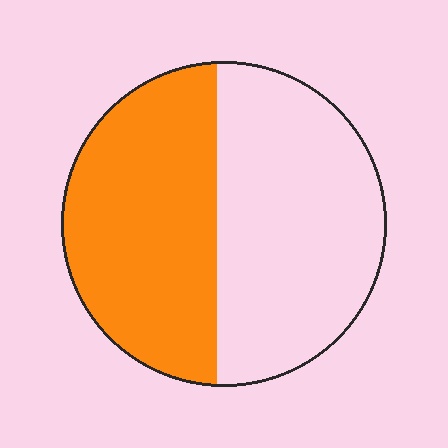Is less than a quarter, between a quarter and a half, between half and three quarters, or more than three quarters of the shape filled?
Between a quarter and a half.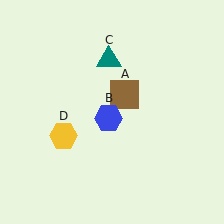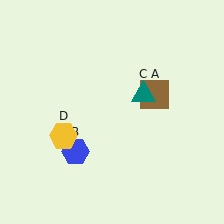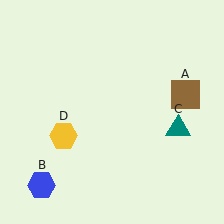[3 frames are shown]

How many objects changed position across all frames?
3 objects changed position: brown square (object A), blue hexagon (object B), teal triangle (object C).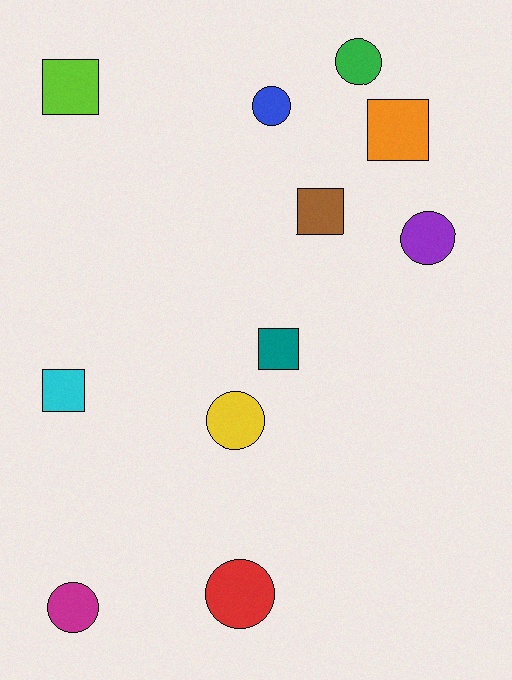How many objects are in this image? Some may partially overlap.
There are 11 objects.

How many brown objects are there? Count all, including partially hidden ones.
There is 1 brown object.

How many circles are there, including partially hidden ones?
There are 6 circles.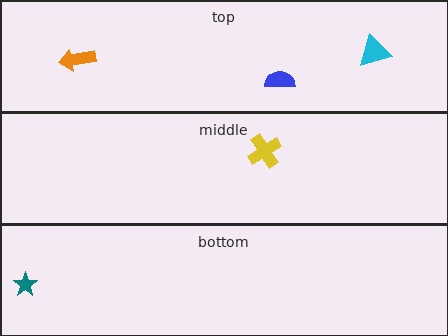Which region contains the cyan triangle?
The top region.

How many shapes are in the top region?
3.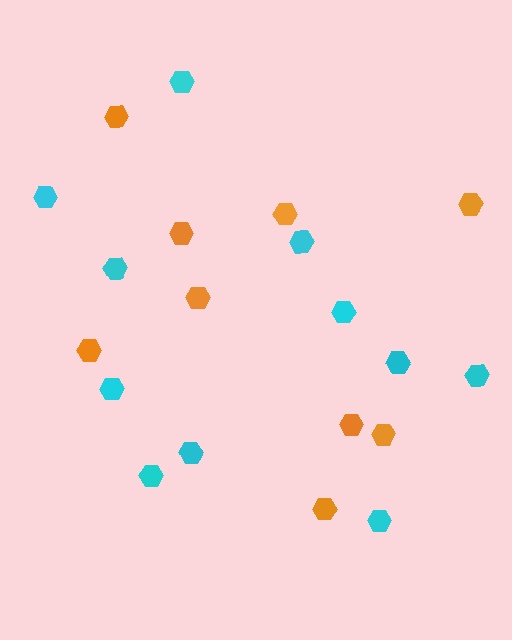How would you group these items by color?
There are 2 groups: one group of cyan hexagons (11) and one group of orange hexagons (9).